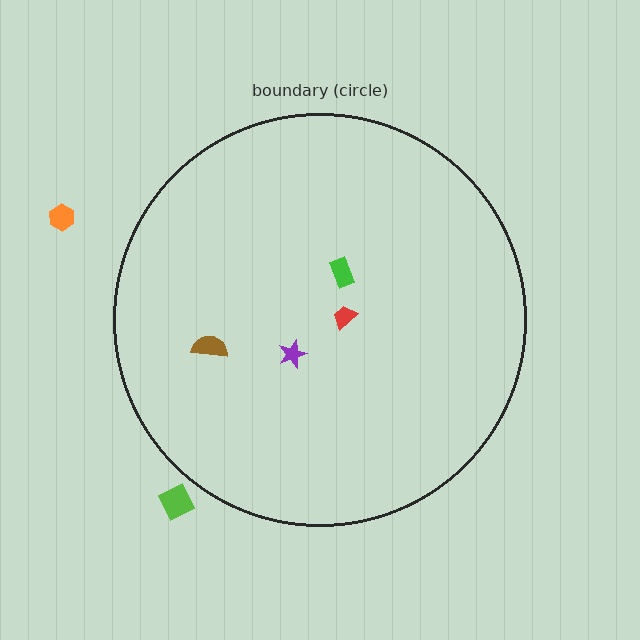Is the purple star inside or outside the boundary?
Inside.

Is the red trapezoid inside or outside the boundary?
Inside.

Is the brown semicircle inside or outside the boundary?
Inside.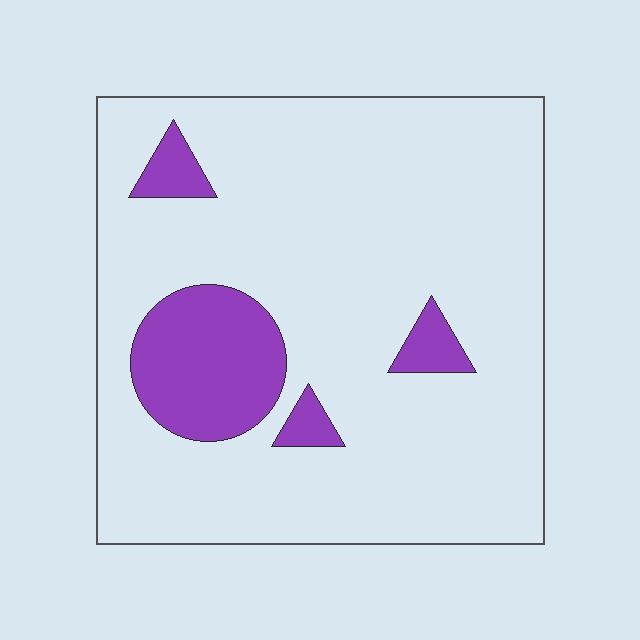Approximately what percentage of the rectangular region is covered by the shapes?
Approximately 15%.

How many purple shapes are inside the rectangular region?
4.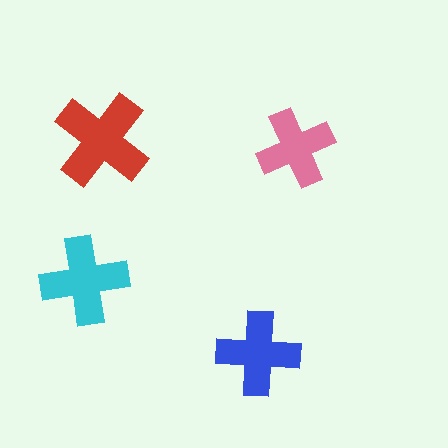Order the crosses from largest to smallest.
the red one, the cyan one, the blue one, the pink one.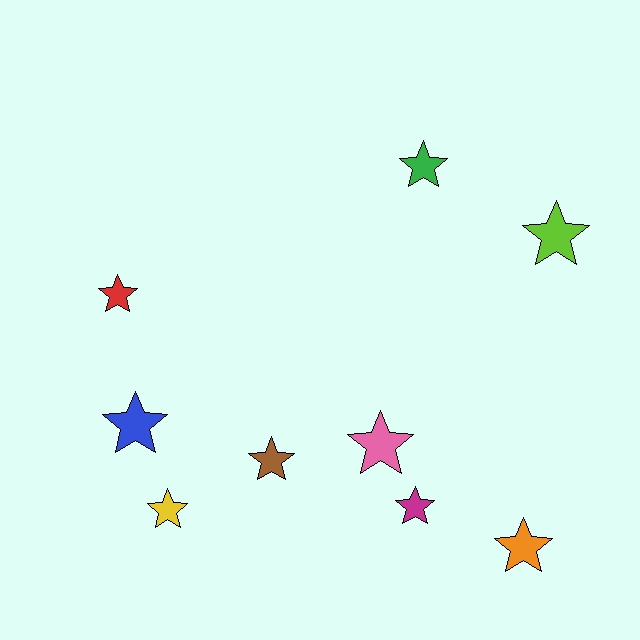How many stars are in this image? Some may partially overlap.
There are 9 stars.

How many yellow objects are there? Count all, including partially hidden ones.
There is 1 yellow object.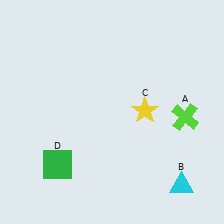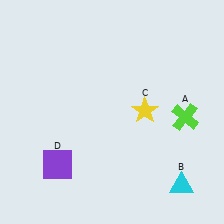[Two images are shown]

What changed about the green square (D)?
In Image 1, D is green. In Image 2, it changed to purple.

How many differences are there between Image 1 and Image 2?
There is 1 difference between the two images.